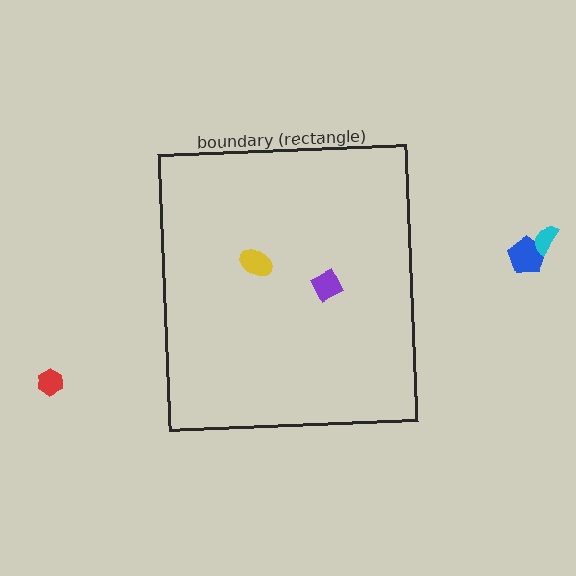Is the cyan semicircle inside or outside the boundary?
Outside.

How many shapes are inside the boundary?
2 inside, 3 outside.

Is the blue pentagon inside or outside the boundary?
Outside.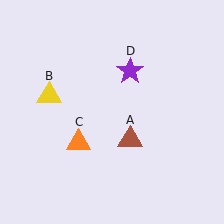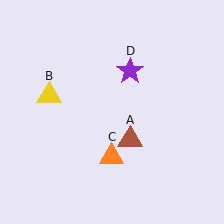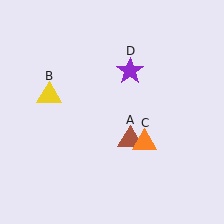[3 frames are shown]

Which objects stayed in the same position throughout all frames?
Brown triangle (object A) and yellow triangle (object B) and purple star (object D) remained stationary.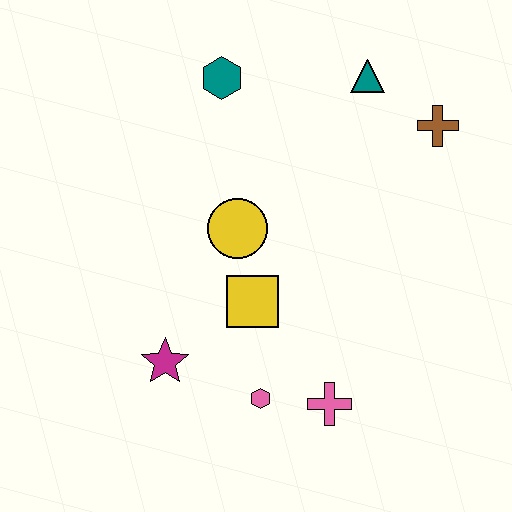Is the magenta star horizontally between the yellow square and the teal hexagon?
No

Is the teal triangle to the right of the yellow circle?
Yes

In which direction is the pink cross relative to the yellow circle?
The pink cross is below the yellow circle.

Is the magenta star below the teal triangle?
Yes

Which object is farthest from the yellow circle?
The brown cross is farthest from the yellow circle.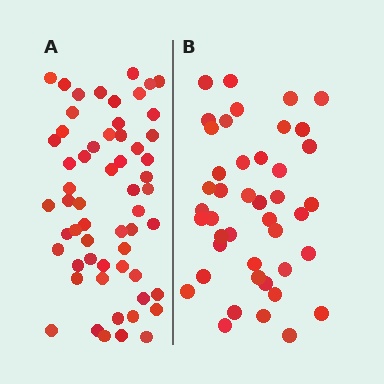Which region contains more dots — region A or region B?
Region A (the left region) has more dots.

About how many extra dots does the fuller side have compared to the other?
Region A has approximately 15 more dots than region B.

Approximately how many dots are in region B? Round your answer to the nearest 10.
About 40 dots. (The exact count is 43, which rounds to 40.)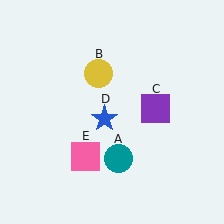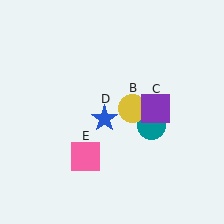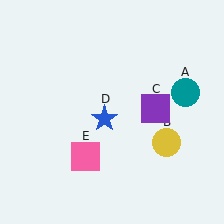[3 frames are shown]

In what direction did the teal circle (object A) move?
The teal circle (object A) moved up and to the right.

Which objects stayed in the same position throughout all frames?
Purple square (object C) and blue star (object D) and pink square (object E) remained stationary.